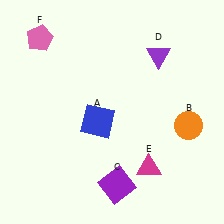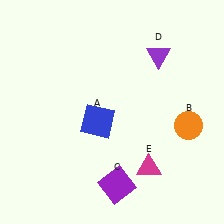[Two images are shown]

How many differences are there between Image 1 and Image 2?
There is 1 difference between the two images.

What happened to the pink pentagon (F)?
The pink pentagon (F) was removed in Image 2. It was in the top-left area of Image 1.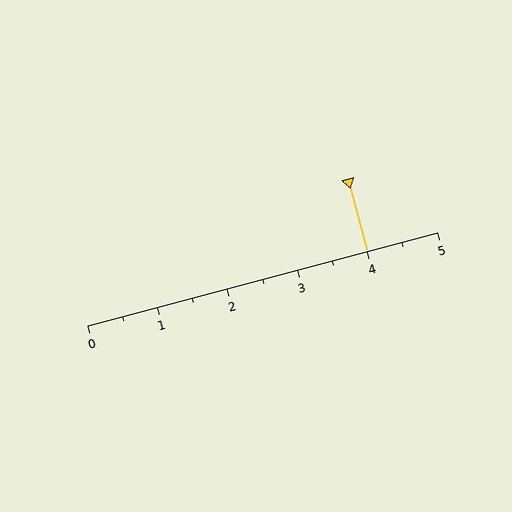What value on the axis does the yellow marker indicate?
The marker indicates approximately 4.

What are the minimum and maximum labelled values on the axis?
The axis runs from 0 to 5.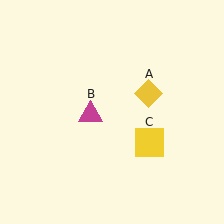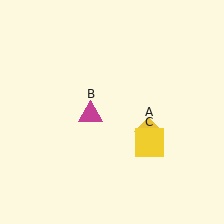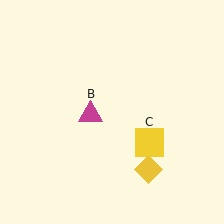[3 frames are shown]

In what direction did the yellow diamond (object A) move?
The yellow diamond (object A) moved down.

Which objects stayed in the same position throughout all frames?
Magenta triangle (object B) and yellow square (object C) remained stationary.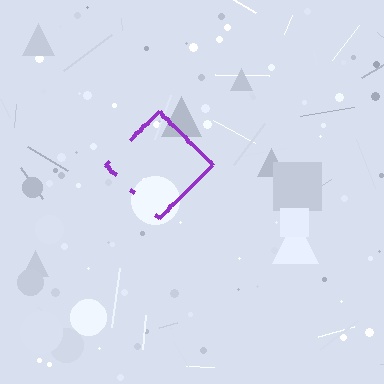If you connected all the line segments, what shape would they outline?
They would outline a diamond.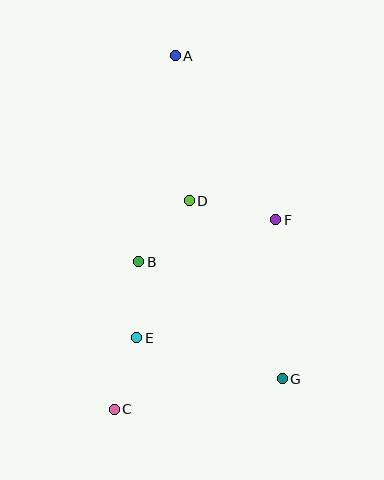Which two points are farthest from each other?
Points A and C are farthest from each other.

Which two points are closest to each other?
Points C and E are closest to each other.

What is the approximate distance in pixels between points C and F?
The distance between C and F is approximately 249 pixels.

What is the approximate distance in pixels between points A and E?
The distance between A and E is approximately 285 pixels.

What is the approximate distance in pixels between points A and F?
The distance between A and F is approximately 192 pixels.